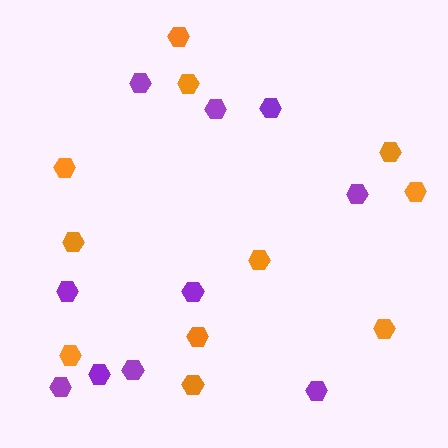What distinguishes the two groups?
There are 2 groups: one group of purple hexagons (10) and one group of orange hexagons (11).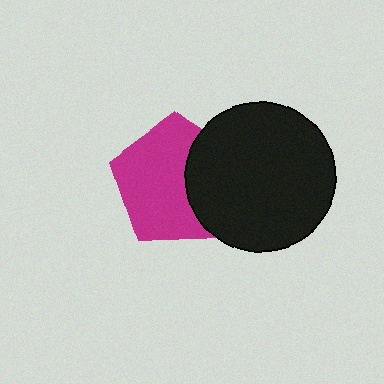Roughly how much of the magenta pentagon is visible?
Most of it is visible (roughly 66%).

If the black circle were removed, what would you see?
You would see the complete magenta pentagon.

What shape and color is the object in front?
The object in front is a black circle.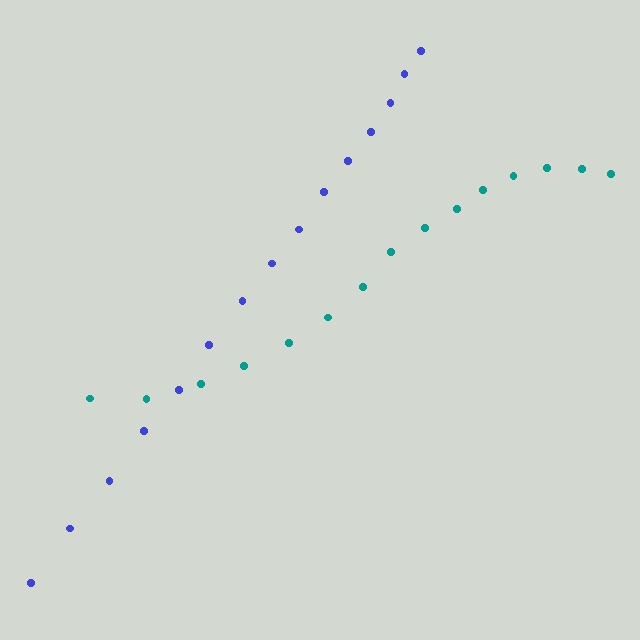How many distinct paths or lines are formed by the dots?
There are 2 distinct paths.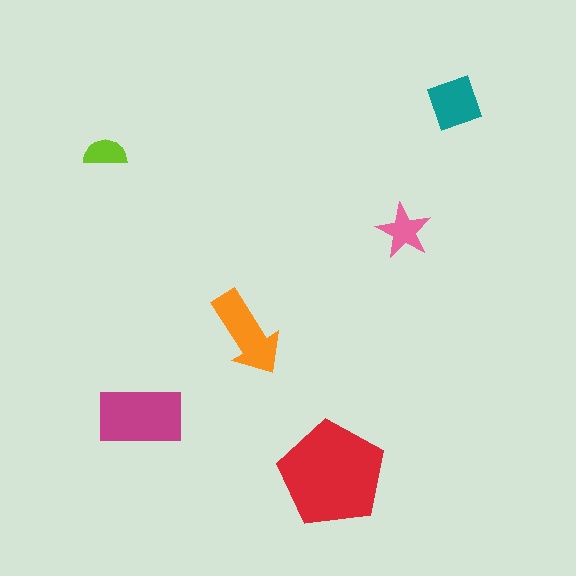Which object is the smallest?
The lime semicircle.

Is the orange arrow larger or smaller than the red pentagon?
Smaller.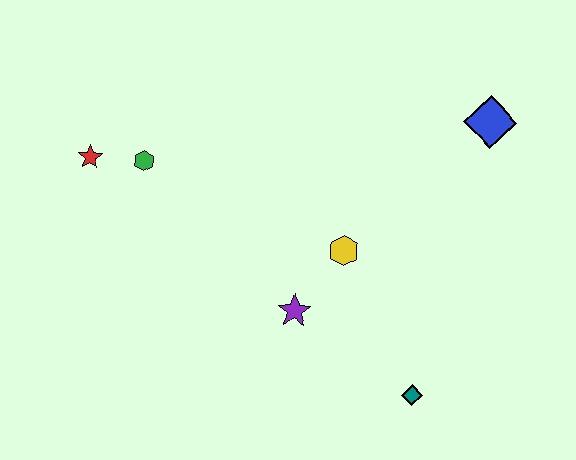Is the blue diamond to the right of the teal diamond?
Yes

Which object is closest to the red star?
The green hexagon is closest to the red star.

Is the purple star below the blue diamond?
Yes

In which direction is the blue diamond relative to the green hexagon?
The blue diamond is to the right of the green hexagon.